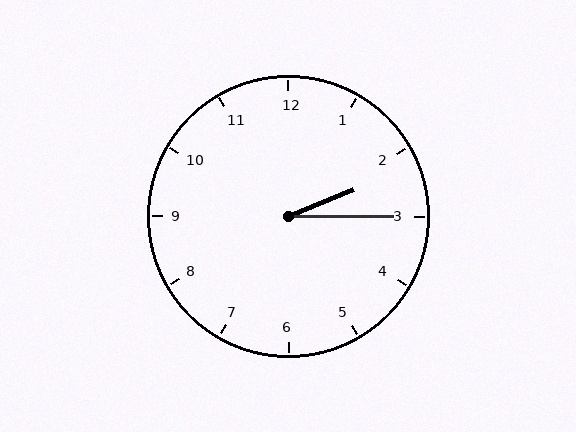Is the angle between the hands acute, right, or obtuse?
It is acute.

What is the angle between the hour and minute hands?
Approximately 22 degrees.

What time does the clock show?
2:15.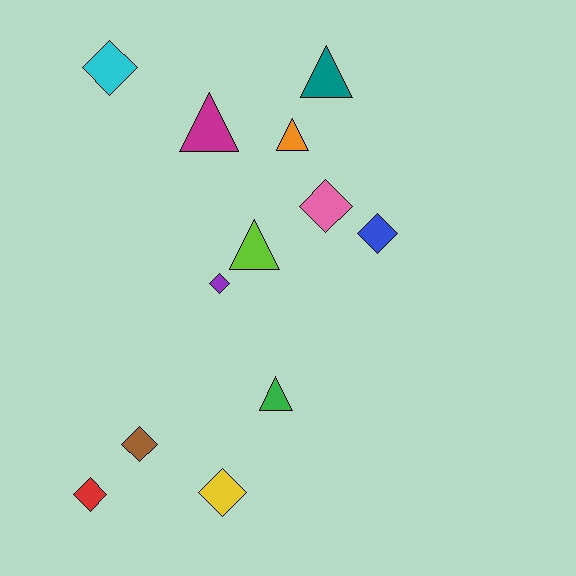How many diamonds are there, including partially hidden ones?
There are 7 diamonds.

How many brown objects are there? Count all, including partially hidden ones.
There is 1 brown object.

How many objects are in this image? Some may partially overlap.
There are 12 objects.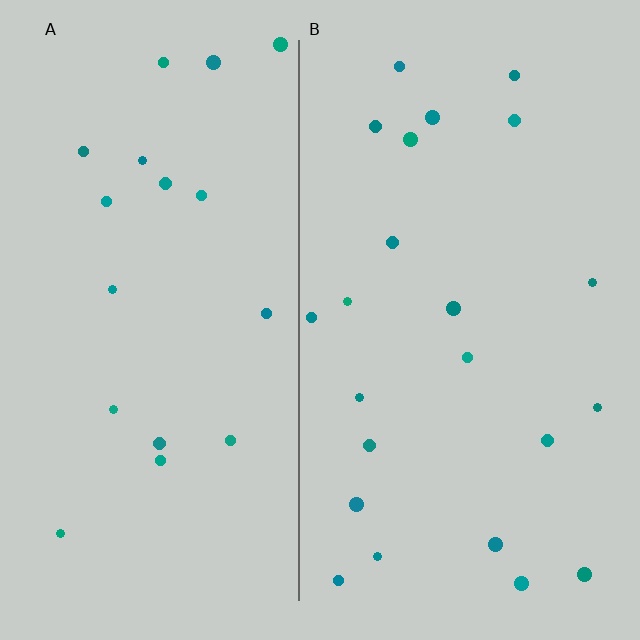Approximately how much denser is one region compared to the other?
Approximately 1.3× — region B over region A.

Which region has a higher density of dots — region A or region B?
B (the right).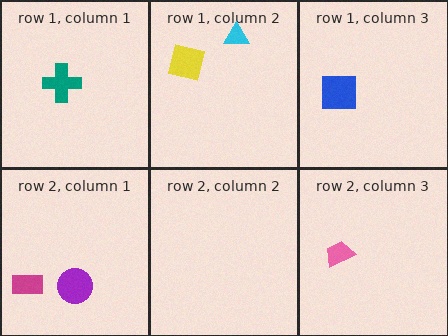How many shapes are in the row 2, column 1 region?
2.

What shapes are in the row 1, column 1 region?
The teal cross.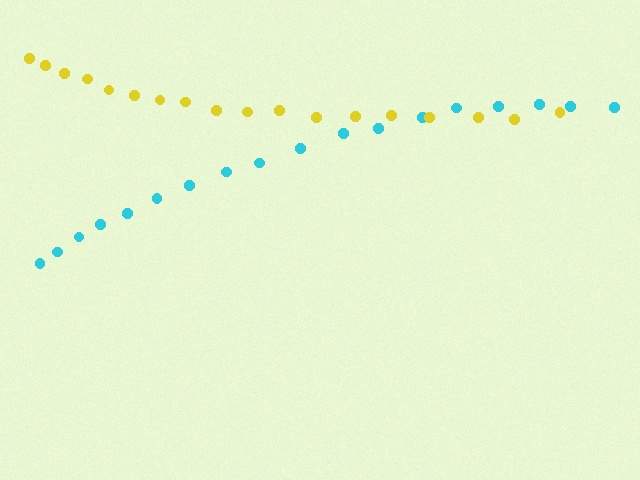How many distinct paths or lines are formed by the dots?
There are 2 distinct paths.